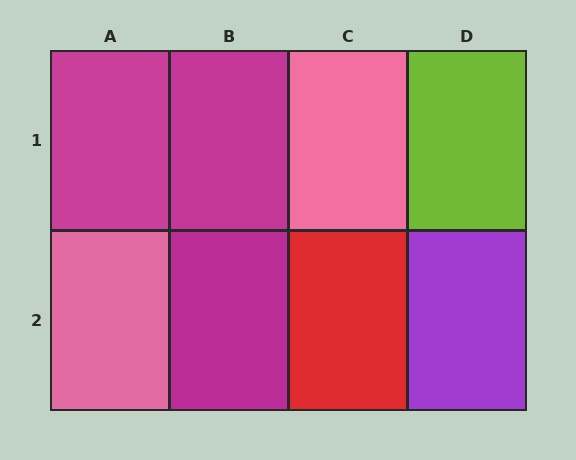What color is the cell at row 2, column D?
Purple.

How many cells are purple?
1 cell is purple.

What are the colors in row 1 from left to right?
Magenta, magenta, pink, lime.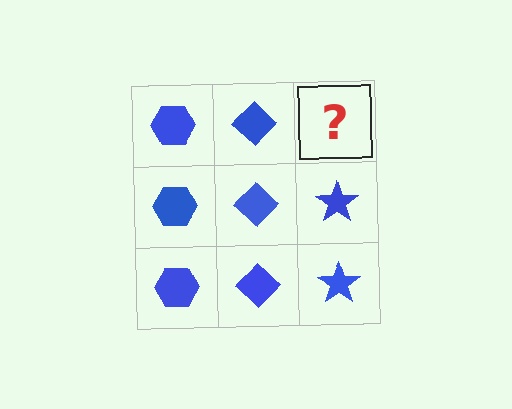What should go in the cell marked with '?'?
The missing cell should contain a blue star.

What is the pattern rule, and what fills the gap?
The rule is that each column has a consistent shape. The gap should be filled with a blue star.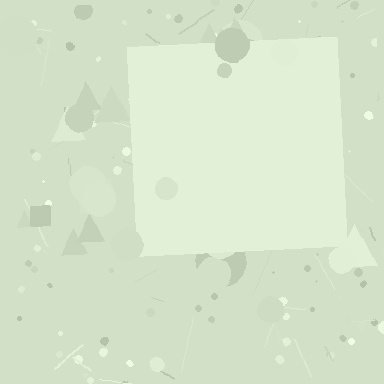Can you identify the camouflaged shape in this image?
The camouflaged shape is a square.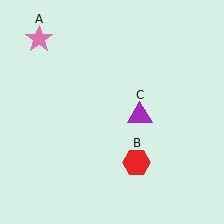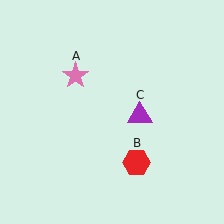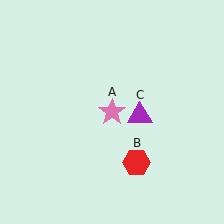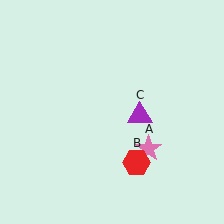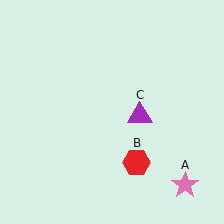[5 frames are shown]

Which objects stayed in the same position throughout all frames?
Red hexagon (object B) and purple triangle (object C) remained stationary.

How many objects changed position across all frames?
1 object changed position: pink star (object A).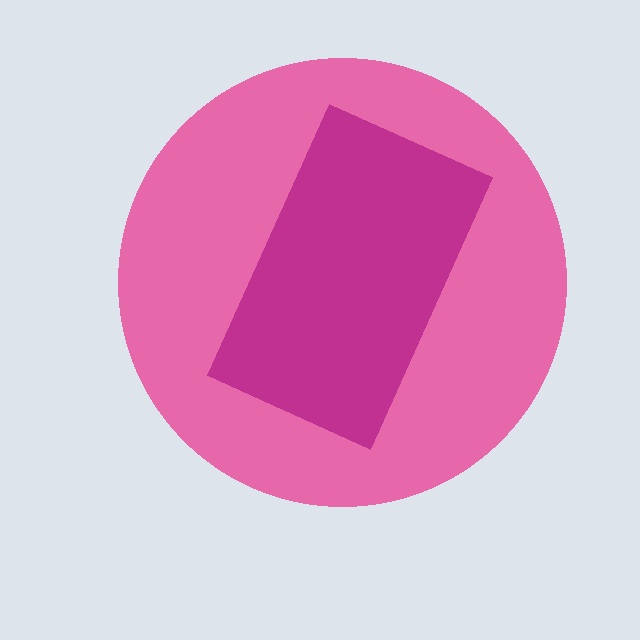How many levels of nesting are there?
2.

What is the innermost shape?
The magenta rectangle.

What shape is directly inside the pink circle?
The magenta rectangle.